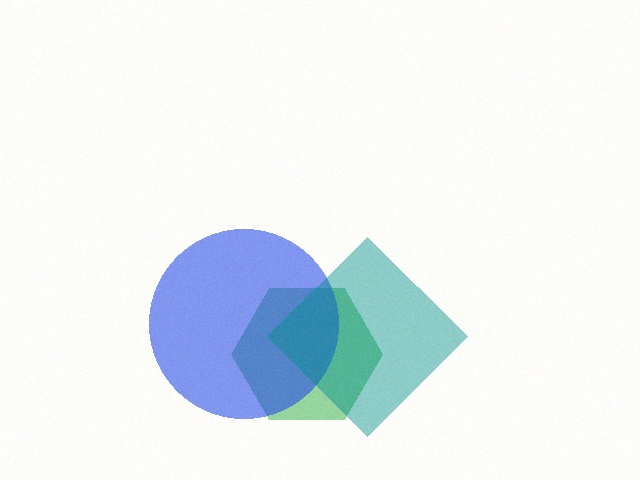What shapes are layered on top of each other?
The layered shapes are: a green hexagon, a blue circle, a teal diamond.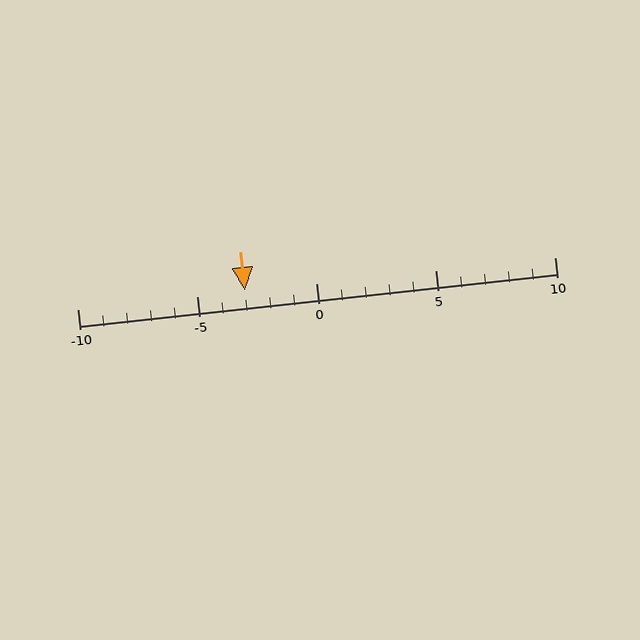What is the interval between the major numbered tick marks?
The major tick marks are spaced 5 units apart.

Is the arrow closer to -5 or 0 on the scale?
The arrow is closer to -5.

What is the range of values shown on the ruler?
The ruler shows values from -10 to 10.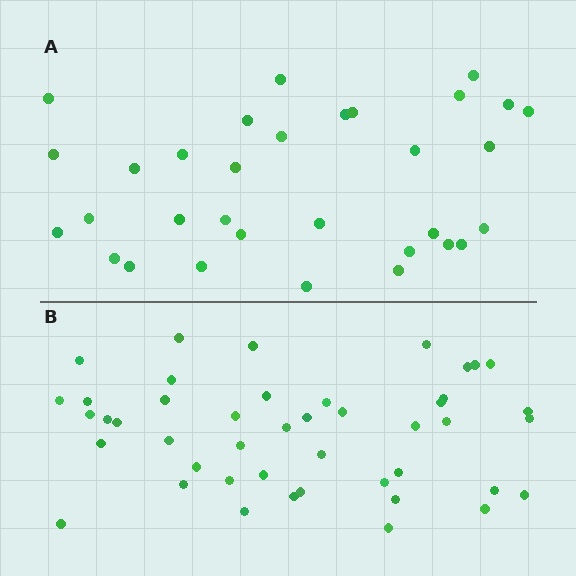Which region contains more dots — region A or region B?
Region B (the bottom region) has more dots.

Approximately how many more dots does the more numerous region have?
Region B has approximately 15 more dots than region A.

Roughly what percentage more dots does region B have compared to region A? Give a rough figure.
About 40% more.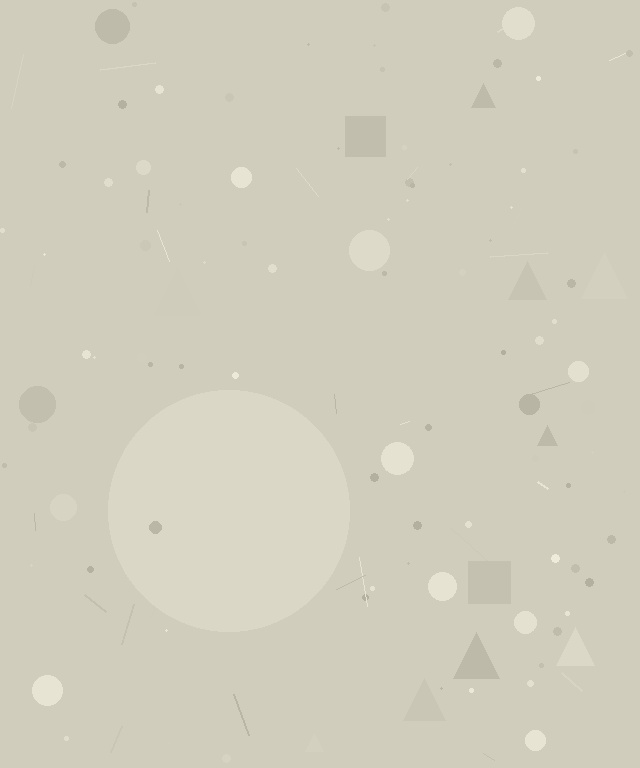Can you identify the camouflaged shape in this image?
The camouflaged shape is a circle.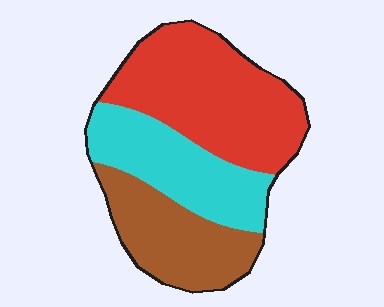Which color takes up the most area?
Red, at roughly 45%.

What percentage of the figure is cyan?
Cyan covers 29% of the figure.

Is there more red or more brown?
Red.